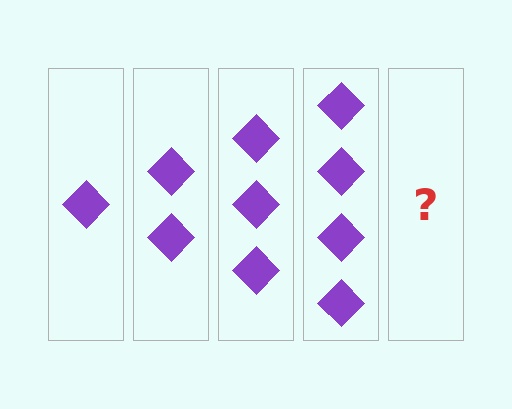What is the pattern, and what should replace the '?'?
The pattern is that each step adds one more diamond. The '?' should be 5 diamonds.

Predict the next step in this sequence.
The next step is 5 diamonds.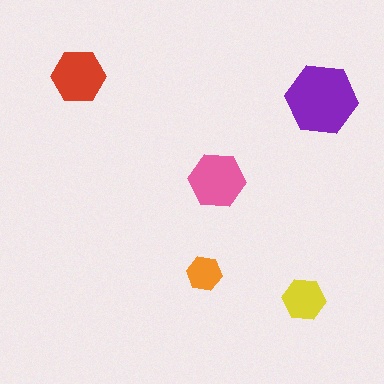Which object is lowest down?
The yellow hexagon is bottommost.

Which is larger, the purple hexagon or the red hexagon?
The purple one.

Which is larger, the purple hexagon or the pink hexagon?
The purple one.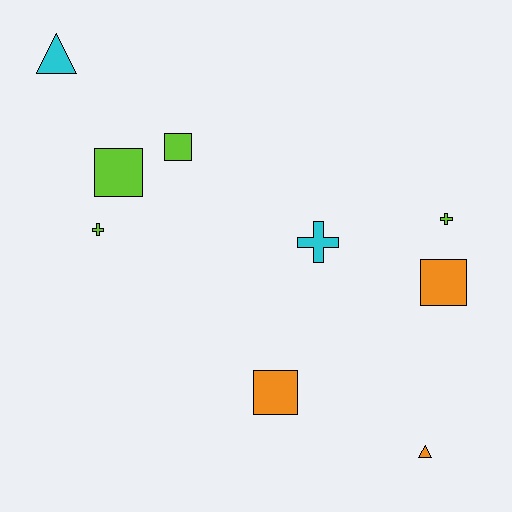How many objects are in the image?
There are 9 objects.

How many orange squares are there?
There are 2 orange squares.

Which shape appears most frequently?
Square, with 4 objects.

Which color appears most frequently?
Lime, with 4 objects.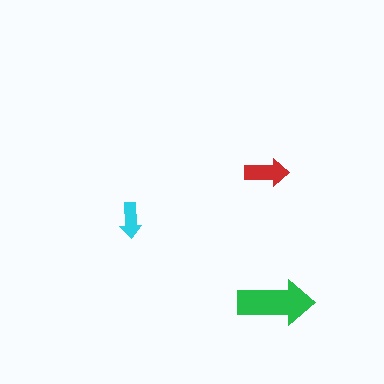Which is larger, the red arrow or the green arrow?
The green one.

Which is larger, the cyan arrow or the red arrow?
The red one.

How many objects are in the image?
There are 3 objects in the image.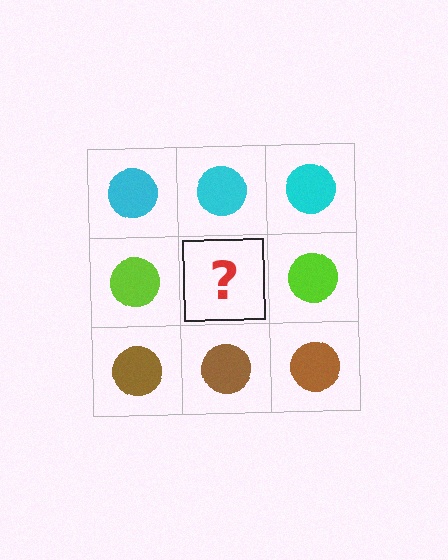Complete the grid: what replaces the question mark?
The question mark should be replaced with a lime circle.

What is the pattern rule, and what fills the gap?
The rule is that each row has a consistent color. The gap should be filled with a lime circle.